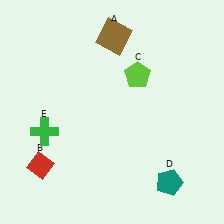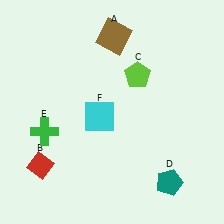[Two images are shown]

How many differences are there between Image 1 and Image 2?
There is 1 difference between the two images.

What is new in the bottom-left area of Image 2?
A cyan square (F) was added in the bottom-left area of Image 2.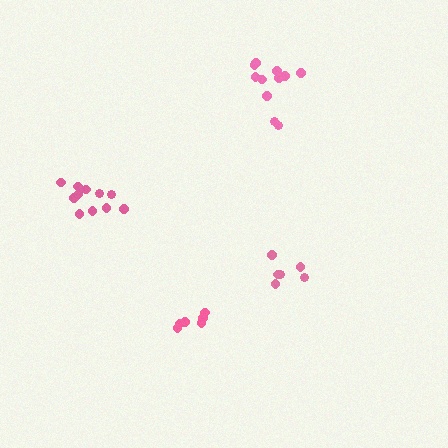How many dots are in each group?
Group 1: 11 dots, Group 2: 6 dots, Group 3: 11 dots, Group 4: 6 dots (34 total).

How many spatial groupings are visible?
There are 4 spatial groupings.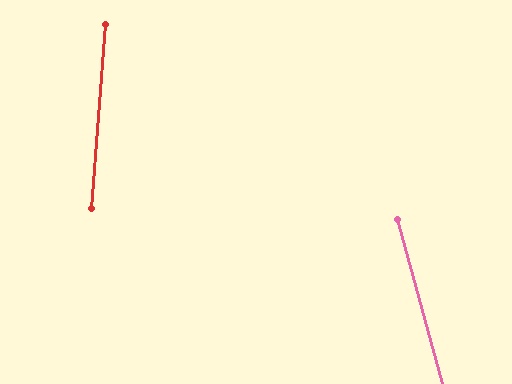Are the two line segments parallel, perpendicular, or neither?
Neither parallel nor perpendicular — they differ by about 20°.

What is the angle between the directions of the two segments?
Approximately 20 degrees.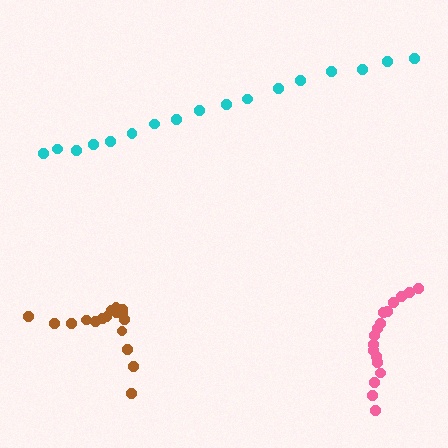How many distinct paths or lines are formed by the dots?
There are 3 distinct paths.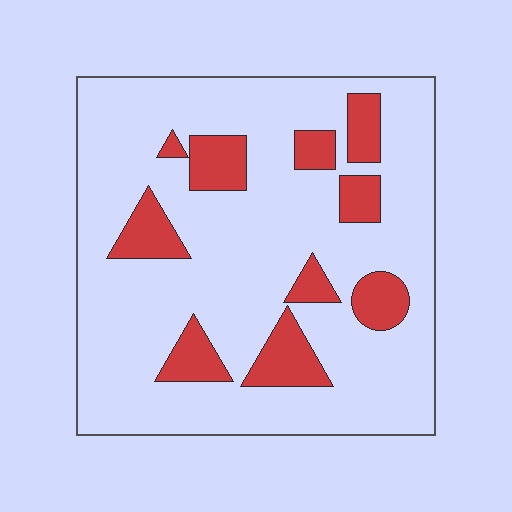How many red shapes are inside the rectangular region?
10.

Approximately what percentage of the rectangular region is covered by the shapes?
Approximately 20%.